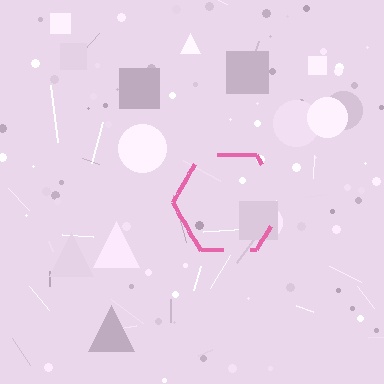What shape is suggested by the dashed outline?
The dashed outline suggests a hexagon.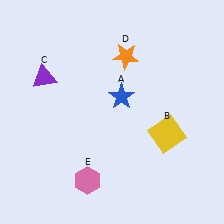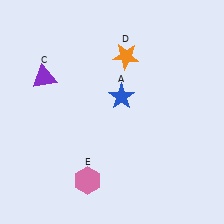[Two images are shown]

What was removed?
The yellow square (B) was removed in Image 2.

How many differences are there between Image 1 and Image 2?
There is 1 difference between the two images.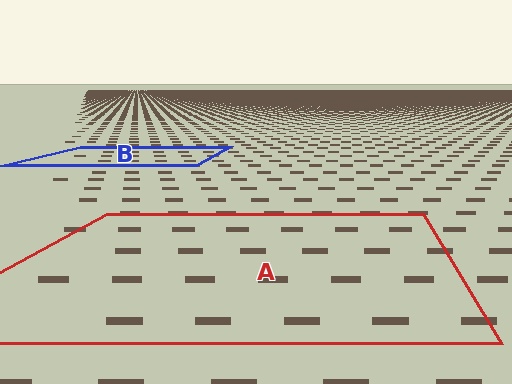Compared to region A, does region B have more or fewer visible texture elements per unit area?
Region B has more texture elements per unit area — they are packed more densely because it is farther away.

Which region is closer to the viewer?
Region A is closer. The texture elements there are larger and more spread out.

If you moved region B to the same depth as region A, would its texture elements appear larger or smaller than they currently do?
They would appear larger. At a closer depth, the same texture elements are projected at a bigger on-screen size.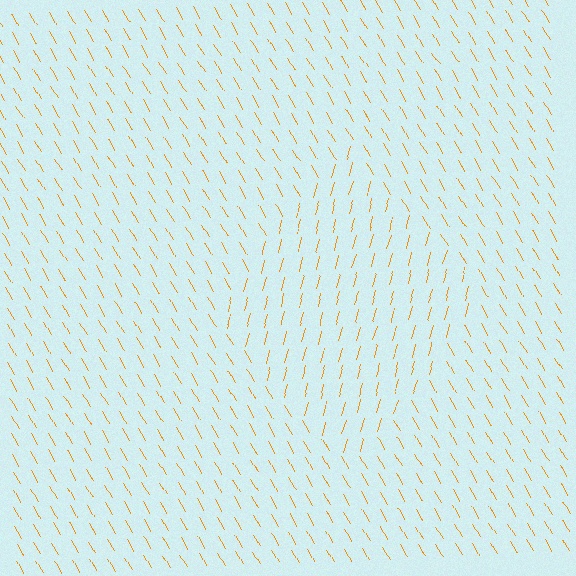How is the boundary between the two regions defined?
The boundary is defined purely by a change in line orientation (approximately 45 degrees difference). All lines are the same color and thickness.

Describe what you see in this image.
The image is filled with small orange line segments. A diamond region in the image has lines oriented differently from the surrounding lines, creating a visible texture boundary.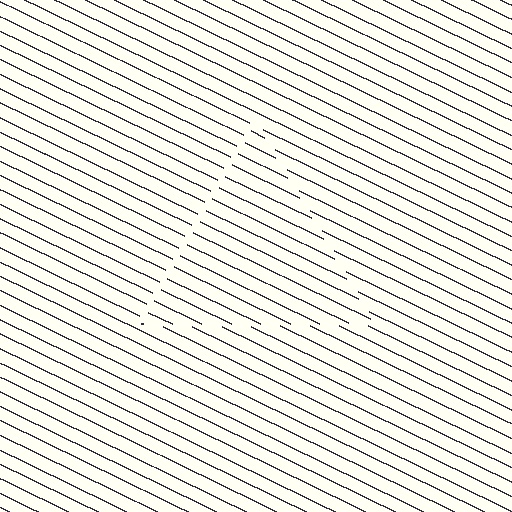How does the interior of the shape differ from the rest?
The interior of the shape contains the same grating, shifted by half a period — the contour is defined by the phase discontinuity where line-ends from the inner and outer gratings abut.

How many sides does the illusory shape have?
3 sides — the line-ends trace a triangle.